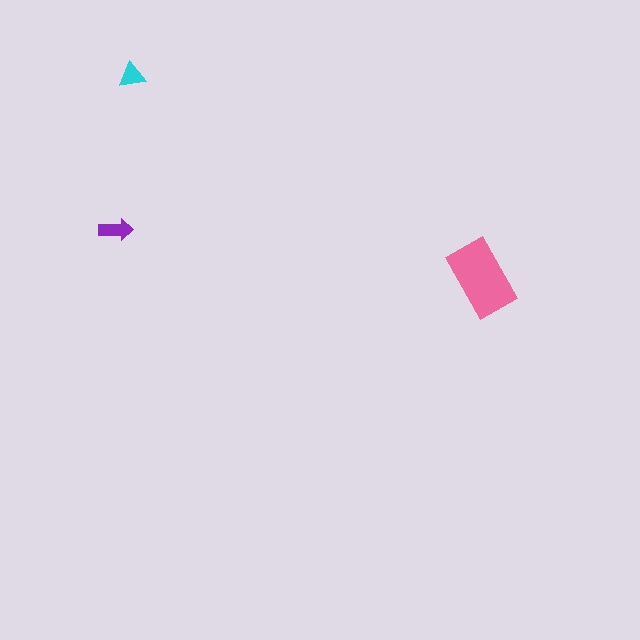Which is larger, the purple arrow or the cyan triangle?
The purple arrow.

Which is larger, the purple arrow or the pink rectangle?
The pink rectangle.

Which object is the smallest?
The cyan triangle.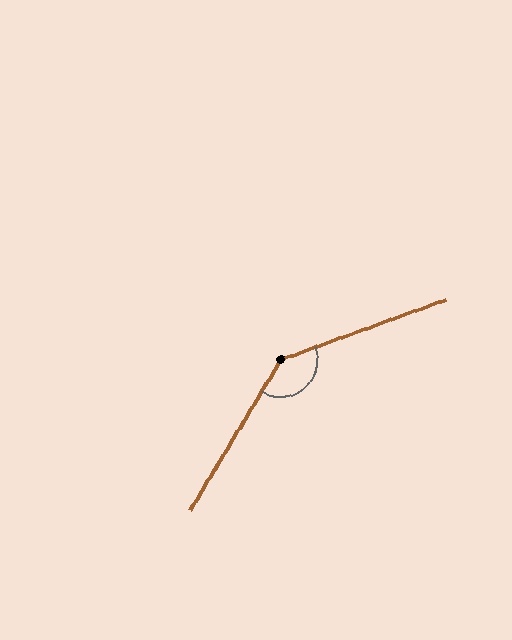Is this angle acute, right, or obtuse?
It is obtuse.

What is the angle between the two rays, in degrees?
Approximately 141 degrees.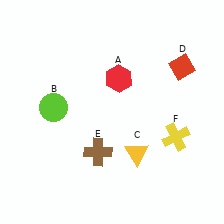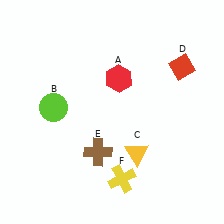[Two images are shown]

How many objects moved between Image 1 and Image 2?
1 object moved between the two images.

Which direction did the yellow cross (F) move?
The yellow cross (F) moved left.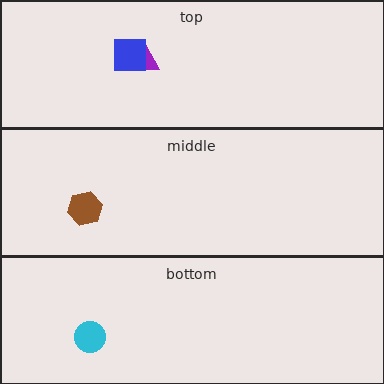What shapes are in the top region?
The purple triangle, the blue square.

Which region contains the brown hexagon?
The middle region.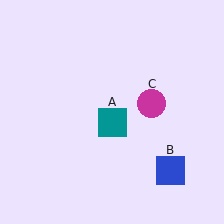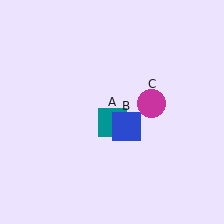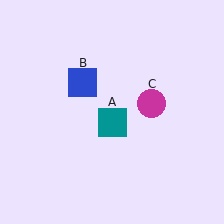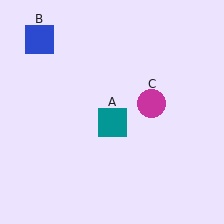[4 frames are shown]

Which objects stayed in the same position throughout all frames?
Teal square (object A) and magenta circle (object C) remained stationary.